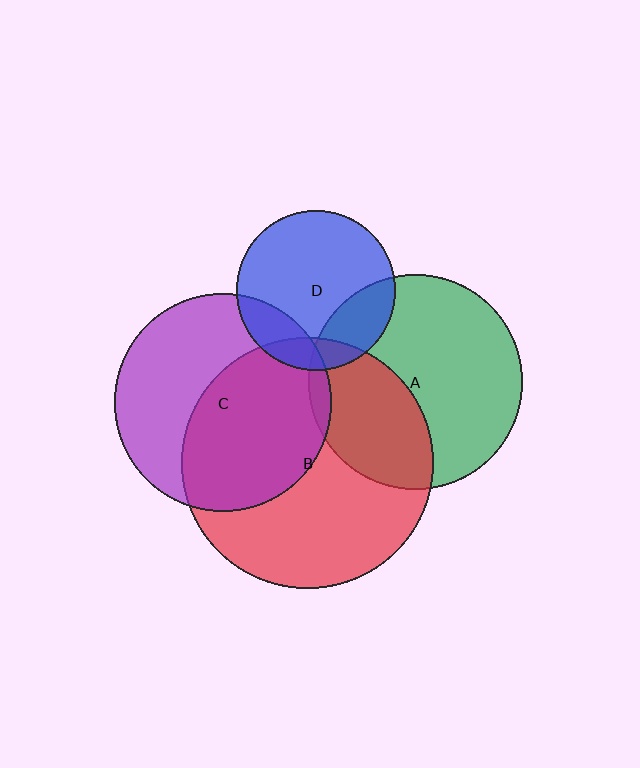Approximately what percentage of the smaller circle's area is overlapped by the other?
Approximately 35%.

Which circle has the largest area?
Circle B (red).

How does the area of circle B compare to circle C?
Approximately 1.3 times.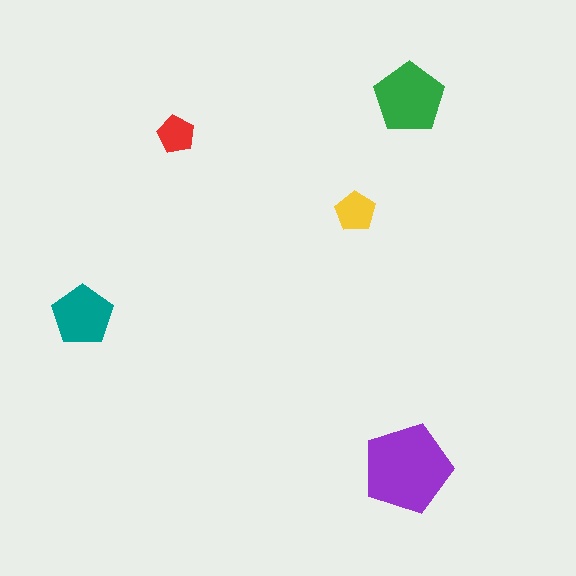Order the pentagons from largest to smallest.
the purple one, the green one, the teal one, the yellow one, the red one.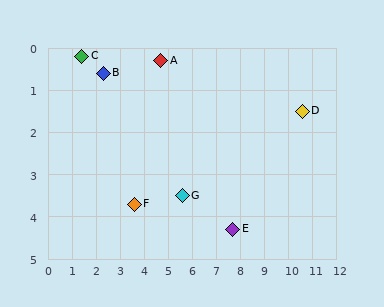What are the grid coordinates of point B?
Point B is at approximately (2.3, 0.6).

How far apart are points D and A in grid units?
Points D and A are about 6.0 grid units apart.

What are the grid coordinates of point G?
Point G is at approximately (5.6, 3.5).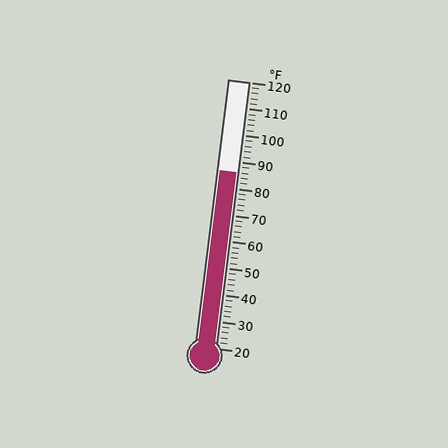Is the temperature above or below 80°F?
The temperature is above 80°F.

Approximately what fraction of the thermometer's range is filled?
The thermometer is filled to approximately 65% of its range.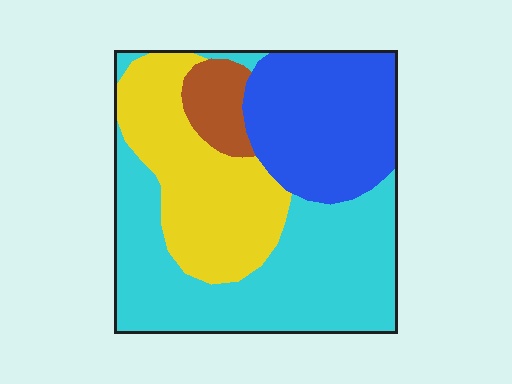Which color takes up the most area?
Cyan, at roughly 40%.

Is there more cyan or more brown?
Cyan.